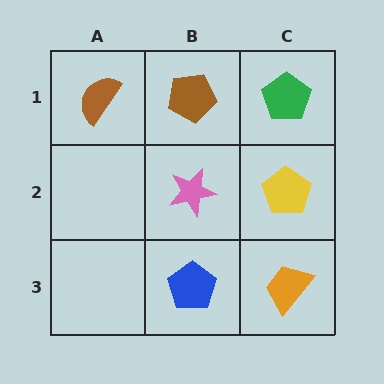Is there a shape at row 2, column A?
No, that cell is empty.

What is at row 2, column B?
A pink star.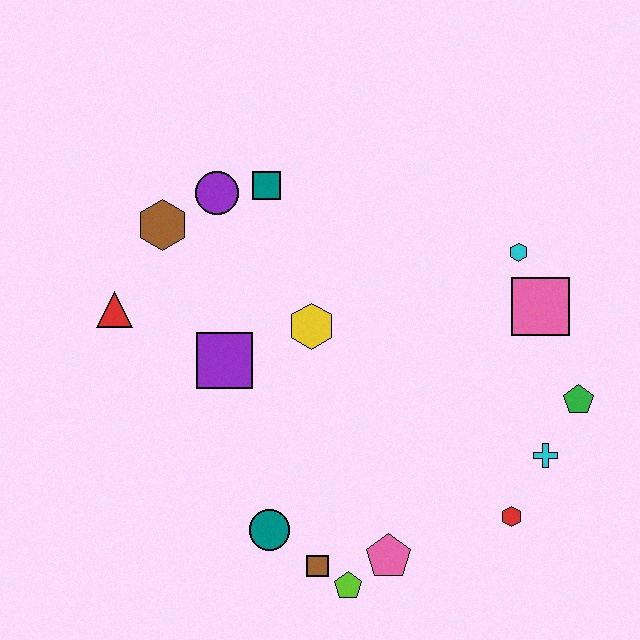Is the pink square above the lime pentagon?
Yes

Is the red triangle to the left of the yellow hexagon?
Yes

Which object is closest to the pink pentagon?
The lime pentagon is closest to the pink pentagon.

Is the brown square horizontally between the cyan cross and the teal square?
Yes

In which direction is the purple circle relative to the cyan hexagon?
The purple circle is to the left of the cyan hexagon.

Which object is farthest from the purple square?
The green pentagon is farthest from the purple square.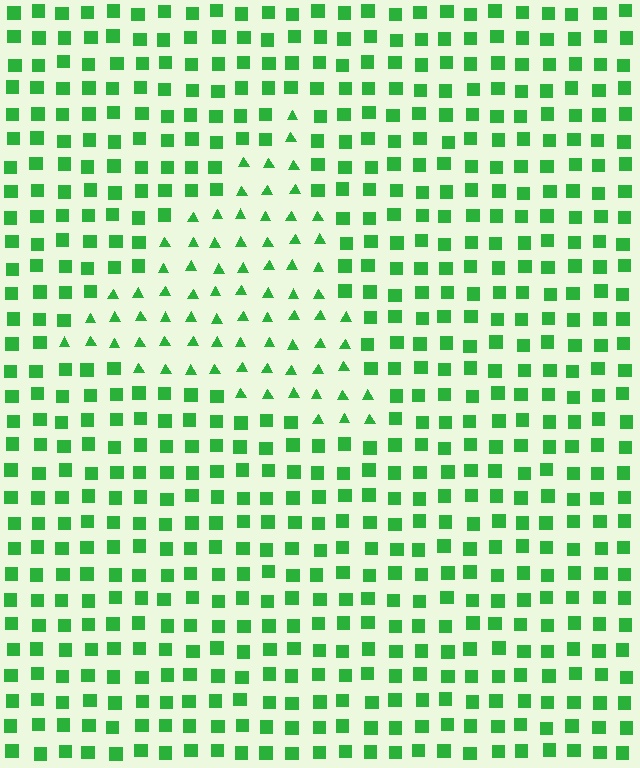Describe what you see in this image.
The image is filled with small green elements arranged in a uniform grid. A triangle-shaped region contains triangles, while the surrounding area contains squares. The boundary is defined purely by the change in element shape.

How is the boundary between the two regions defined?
The boundary is defined by a change in element shape: triangles inside vs. squares outside. All elements share the same color and spacing.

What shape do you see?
I see a triangle.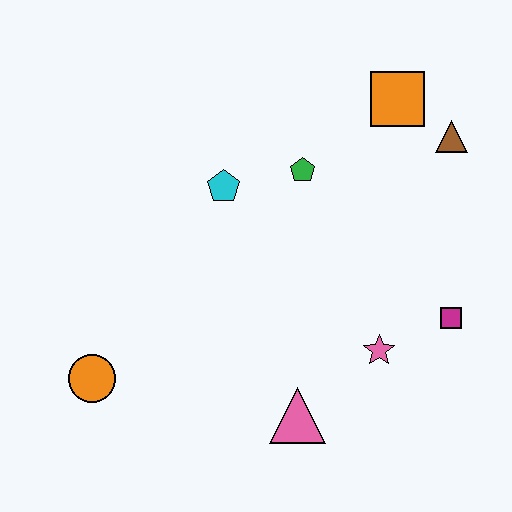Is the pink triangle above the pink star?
No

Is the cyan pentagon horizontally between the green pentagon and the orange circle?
Yes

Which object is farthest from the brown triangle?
The orange circle is farthest from the brown triangle.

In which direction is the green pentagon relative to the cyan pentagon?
The green pentagon is to the right of the cyan pentagon.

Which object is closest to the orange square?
The brown triangle is closest to the orange square.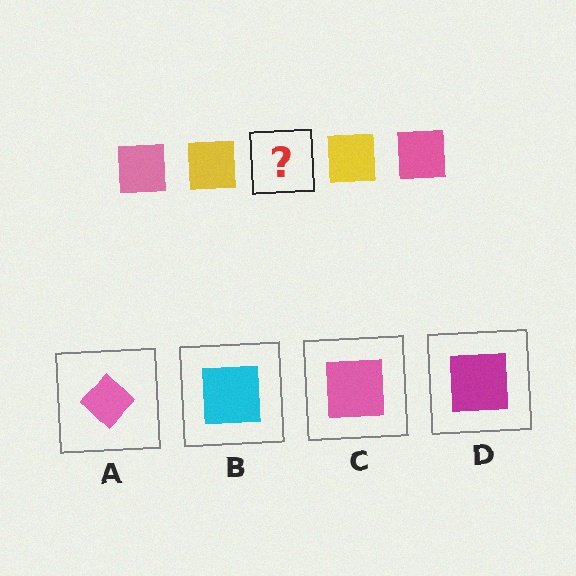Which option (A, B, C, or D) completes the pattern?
C.